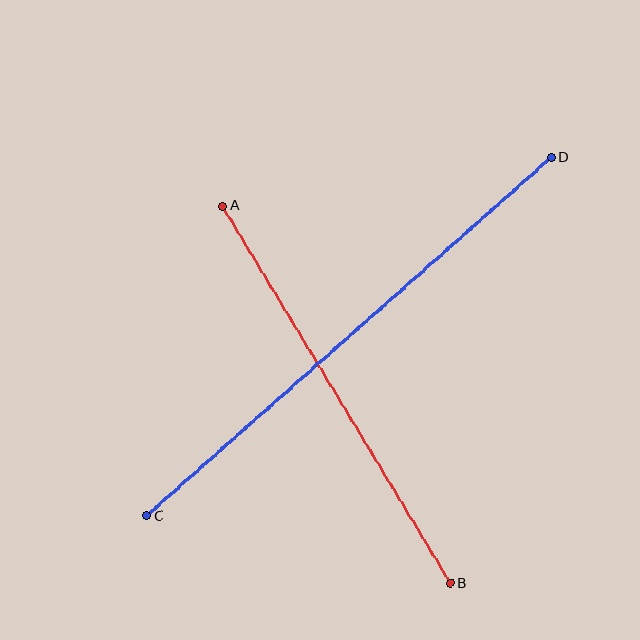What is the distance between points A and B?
The distance is approximately 440 pixels.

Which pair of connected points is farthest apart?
Points C and D are farthest apart.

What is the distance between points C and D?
The distance is approximately 540 pixels.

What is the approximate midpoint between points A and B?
The midpoint is at approximately (336, 395) pixels.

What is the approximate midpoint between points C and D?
The midpoint is at approximately (349, 337) pixels.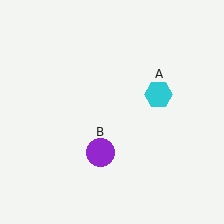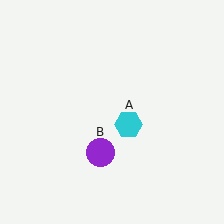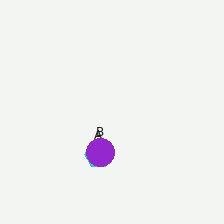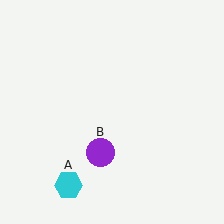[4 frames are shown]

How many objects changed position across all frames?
1 object changed position: cyan hexagon (object A).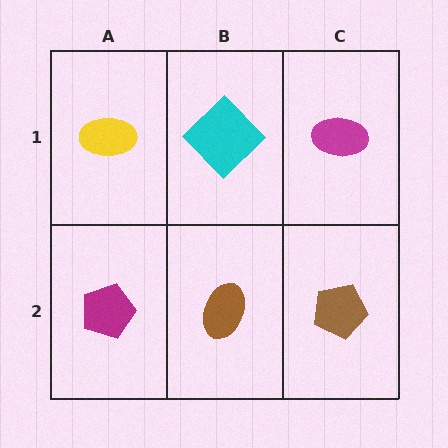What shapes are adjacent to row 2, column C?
A magenta ellipse (row 1, column C), a brown ellipse (row 2, column B).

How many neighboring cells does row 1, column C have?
2.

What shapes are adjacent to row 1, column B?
A brown ellipse (row 2, column B), a yellow ellipse (row 1, column A), a magenta ellipse (row 1, column C).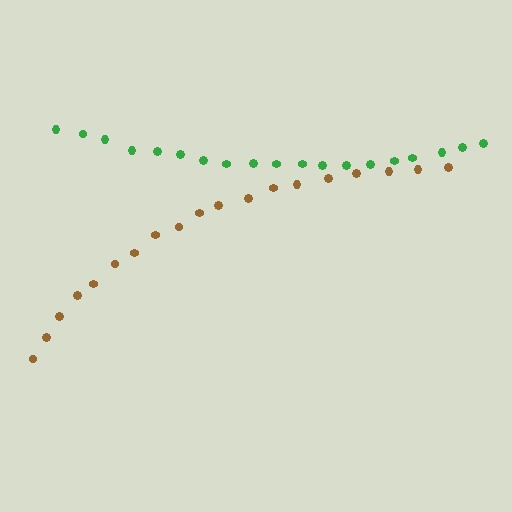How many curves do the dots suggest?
There are 2 distinct paths.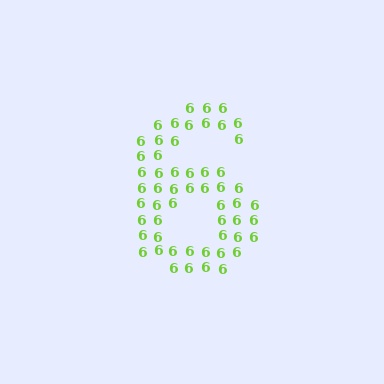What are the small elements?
The small elements are digit 6's.